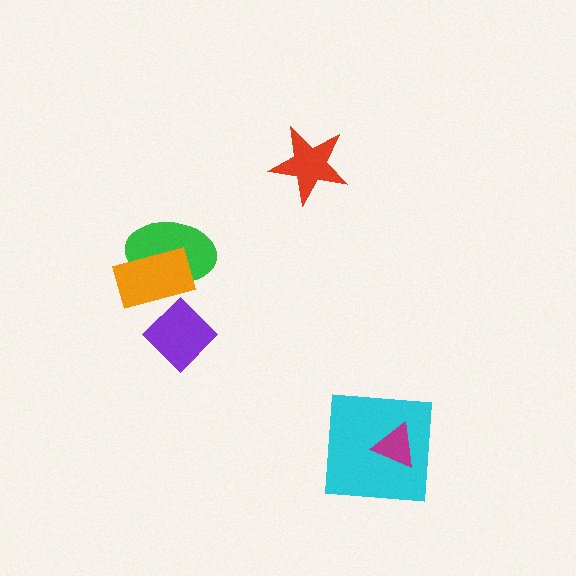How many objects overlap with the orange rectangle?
2 objects overlap with the orange rectangle.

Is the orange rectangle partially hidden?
Yes, it is partially covered by another shape.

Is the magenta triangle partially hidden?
No, no other shape covers it.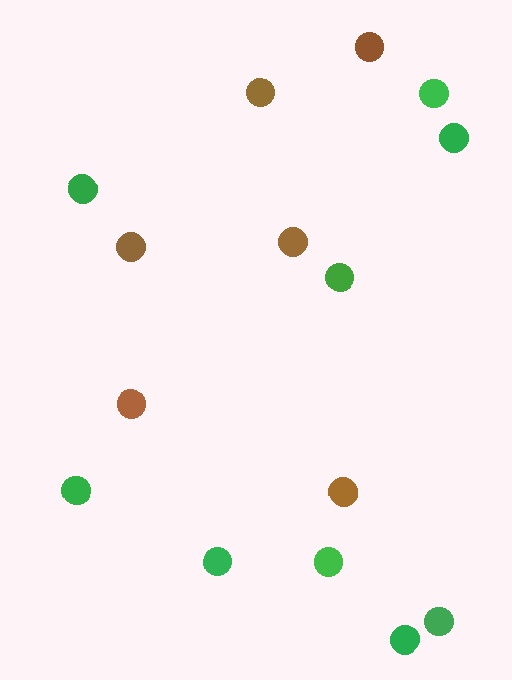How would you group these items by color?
There are 2 groups: one group of green circles (9) and one group of brown circles (6).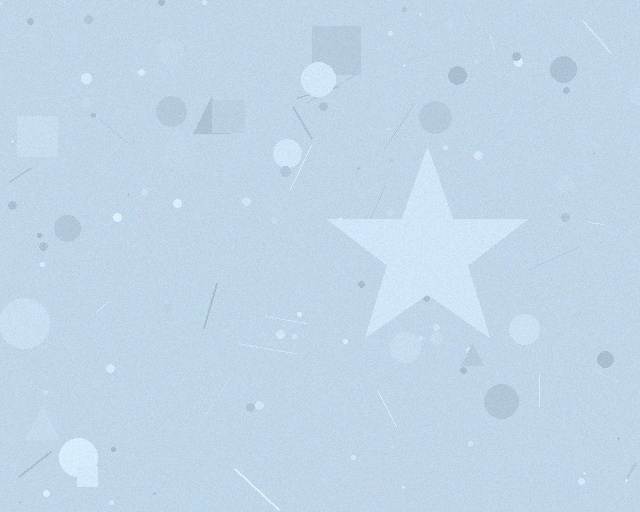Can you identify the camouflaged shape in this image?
The camouflaged shape is a star.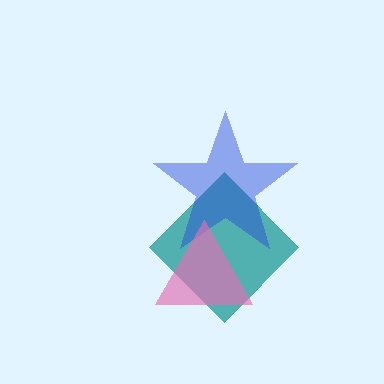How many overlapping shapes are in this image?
There are 3 overlapping shapes in the image.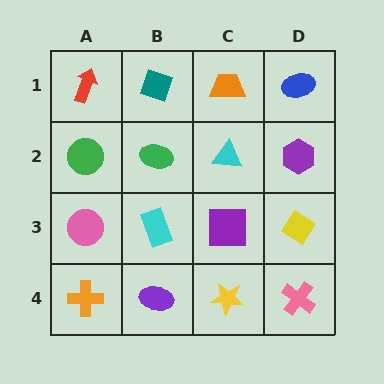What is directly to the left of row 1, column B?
A red arrow.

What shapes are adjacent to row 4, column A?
A pink circle (row 3, column A), a purple ellipse (row 4, column B).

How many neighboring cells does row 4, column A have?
2.